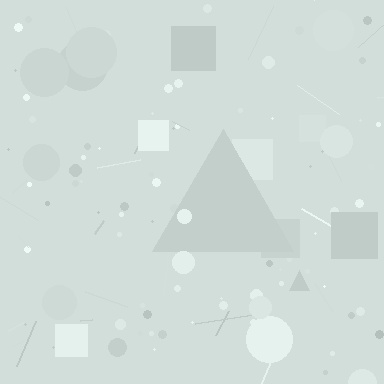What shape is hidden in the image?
A triangle is hidden in the image.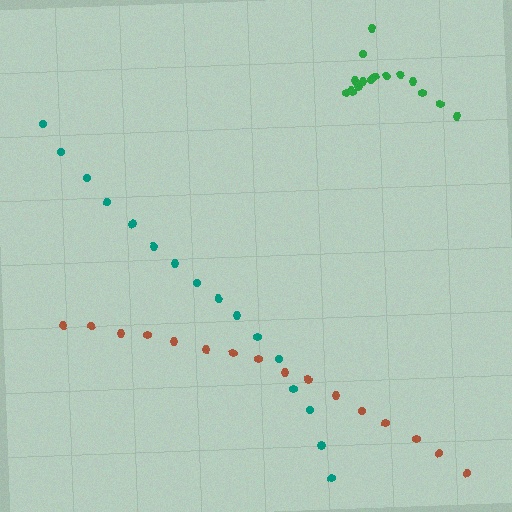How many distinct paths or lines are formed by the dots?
There are 3 distinct paths.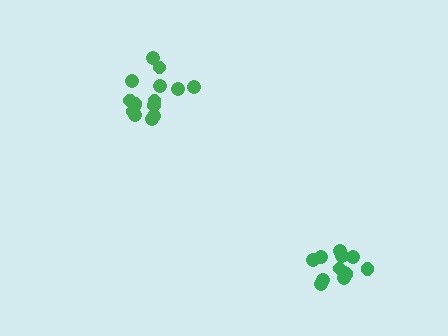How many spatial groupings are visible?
There are 2 spatial groupings.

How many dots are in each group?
Group 1: 12 dots, Group 2: 15 dots (27 total).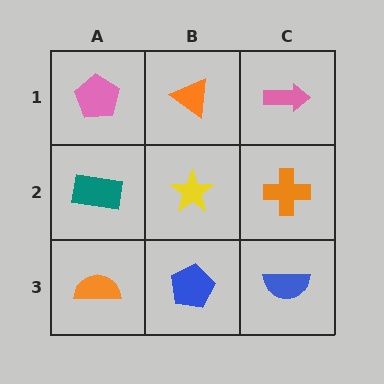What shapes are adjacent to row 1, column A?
A teal rectangle (row 2, column A), an orange triangle (row 1, column B).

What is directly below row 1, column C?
An orange cross.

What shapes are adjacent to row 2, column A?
A pink pentagon (row 1, column A), an orange semicircle (row 3, column A), a yellow star (row 2, column B).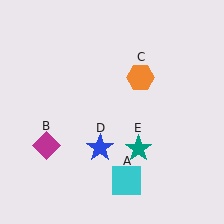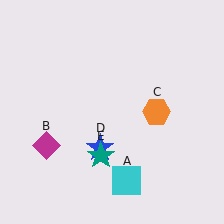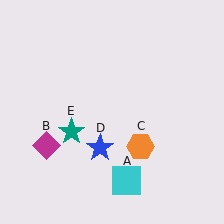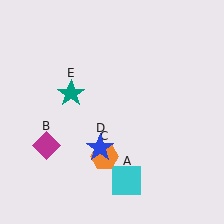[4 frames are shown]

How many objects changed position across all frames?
2 objects changed position: orange hexagon (object C), teal star (object E).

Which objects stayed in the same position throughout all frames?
Cyan square (object A) and magenta diamond (object B) and blue star (object D) remained stationary.